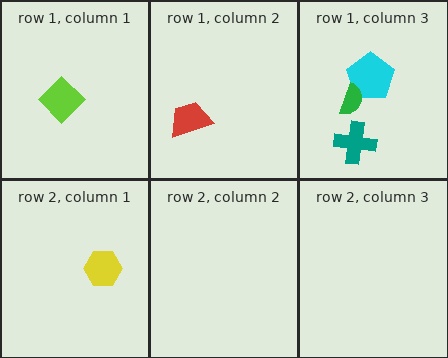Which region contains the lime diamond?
The row 1, column 1 region.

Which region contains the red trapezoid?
The row 1, column 2 region.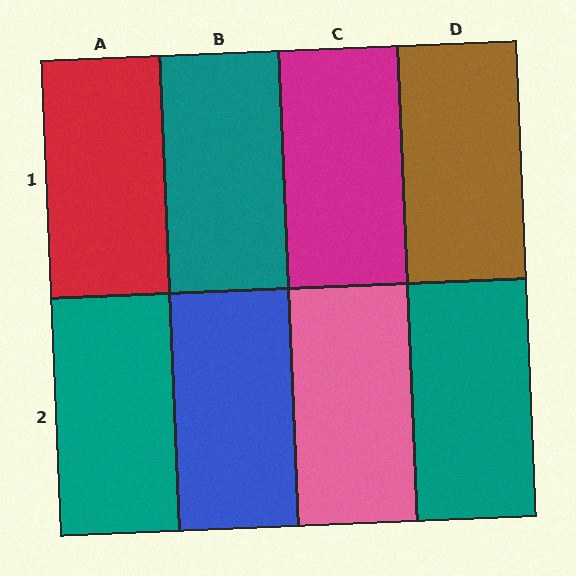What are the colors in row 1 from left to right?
Red, teal, magenta, brown.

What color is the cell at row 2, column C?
Pink.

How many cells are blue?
1 cell is blue.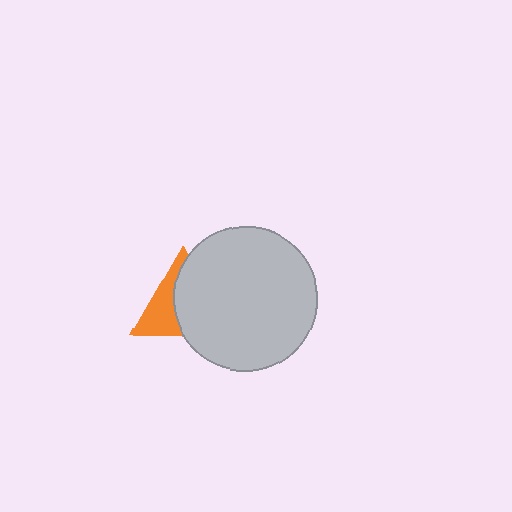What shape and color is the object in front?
The object in front is a light gray circle.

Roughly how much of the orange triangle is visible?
A small part of it is visible (roughly 41%).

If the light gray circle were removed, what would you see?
You would see the complete orange triangle.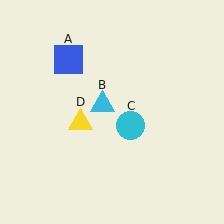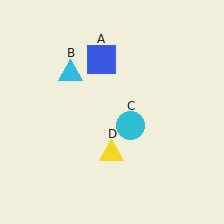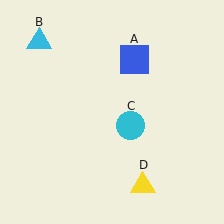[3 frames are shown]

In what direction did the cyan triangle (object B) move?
The cyan triangle (object B) moved up and to the left.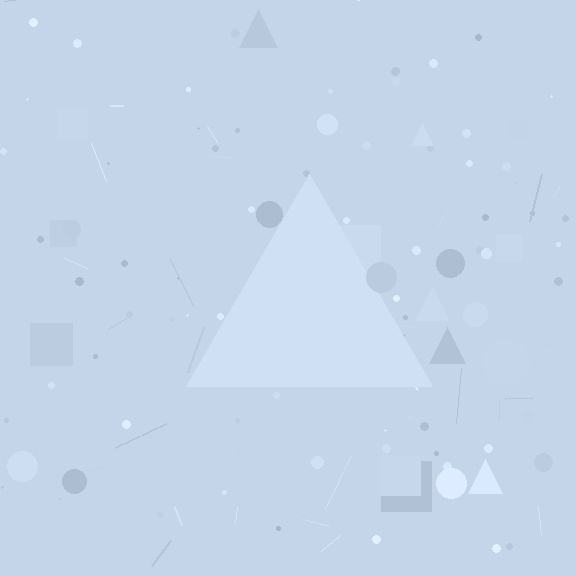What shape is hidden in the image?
A triangle is hidden in the image.